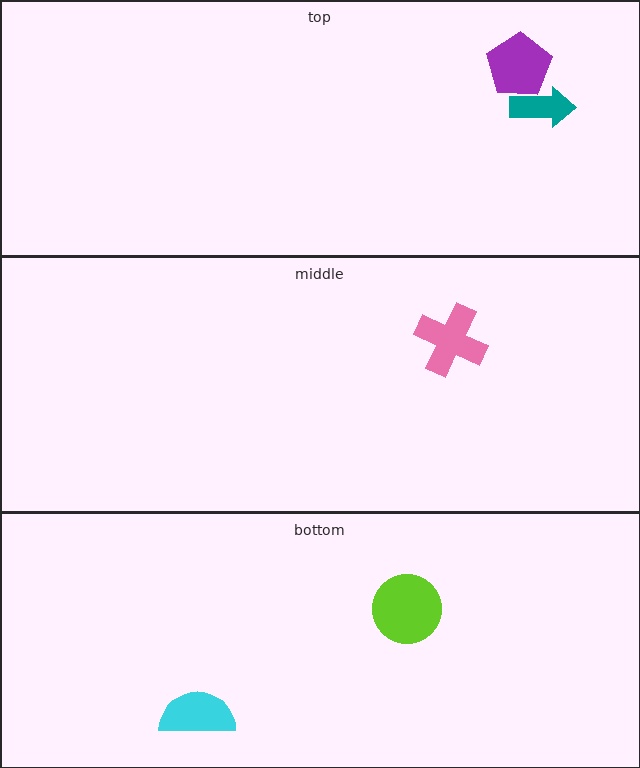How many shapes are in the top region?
2.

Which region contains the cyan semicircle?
The bottom region.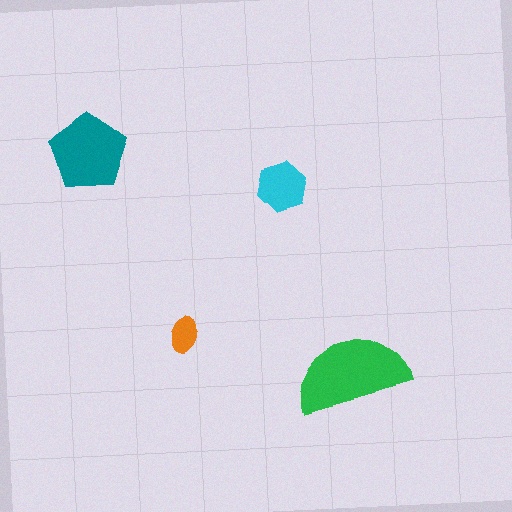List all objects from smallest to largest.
The orange ellipse, the cyan hexagon, the teal pentagon, the green semicircle.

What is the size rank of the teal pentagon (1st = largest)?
2nd.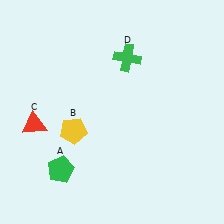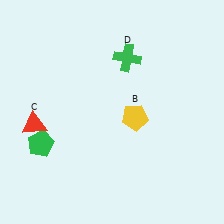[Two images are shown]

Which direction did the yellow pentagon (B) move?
The yellow pentagon (B) moved right.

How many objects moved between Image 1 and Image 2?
2 objects moved between the two images.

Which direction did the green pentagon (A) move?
The green pentagon (A) moved up.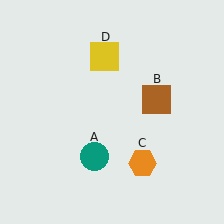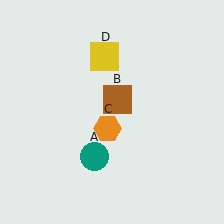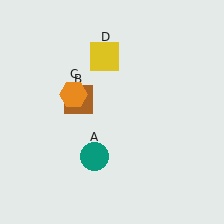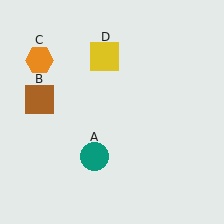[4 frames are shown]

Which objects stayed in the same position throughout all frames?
Teal circle (object A) and yellow square (object D) remained stationary.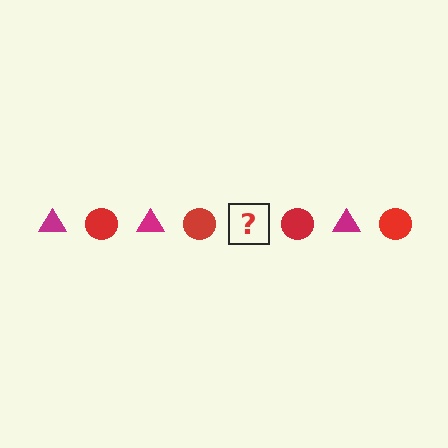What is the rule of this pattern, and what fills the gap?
The rule is that the pattern alternates between magenta triangle and red circle. The gap should be filled with a magenta triangle.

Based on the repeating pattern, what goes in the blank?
The blank should be a magenta triangle.